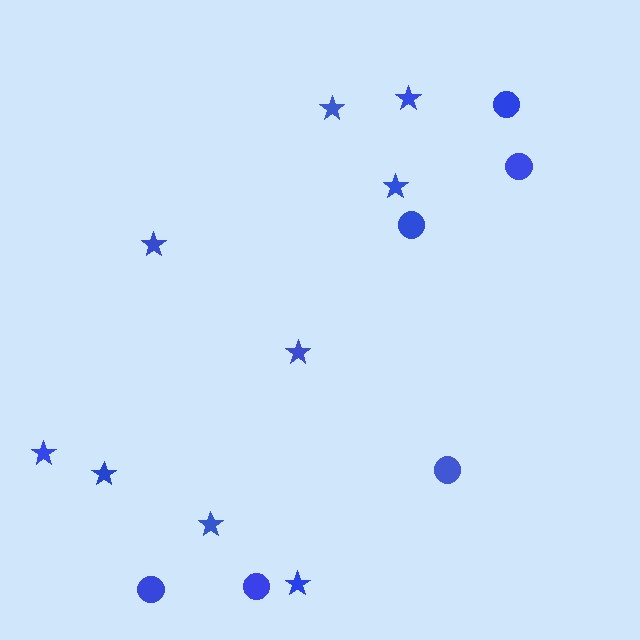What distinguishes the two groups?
There are 2 groups: one group of stars (9) and one group of circles (6).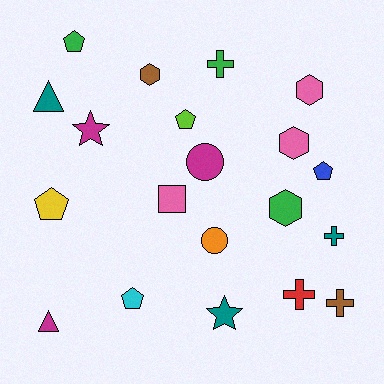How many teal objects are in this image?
There are 3 teal objects.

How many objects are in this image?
There are 20 objects.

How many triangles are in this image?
There are 2 triangles.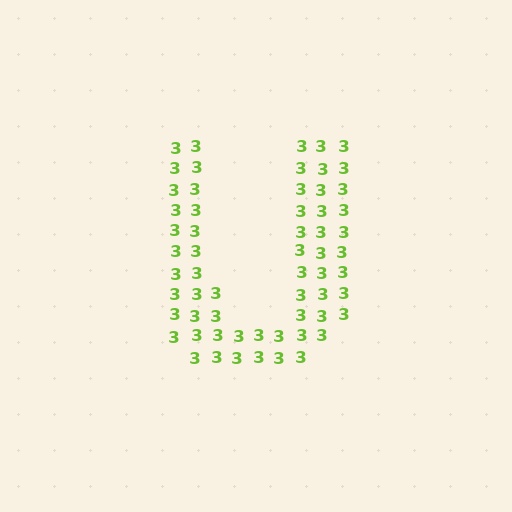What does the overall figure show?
The overall figure shows the letter U.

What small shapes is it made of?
It is made of small digit 3's.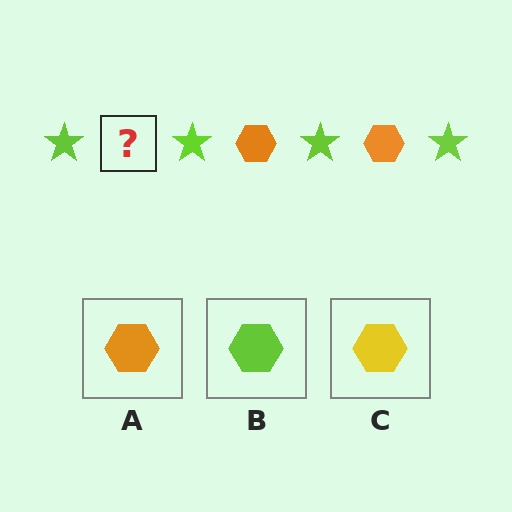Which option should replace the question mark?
Option A.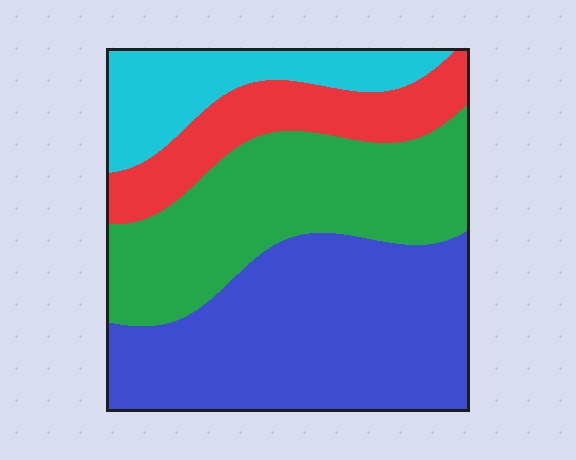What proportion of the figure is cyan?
Cyan covers around 15% of the figure.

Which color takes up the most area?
Blue, at roughly 40%.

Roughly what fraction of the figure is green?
Green takes up about one third (1/3) of the figure.